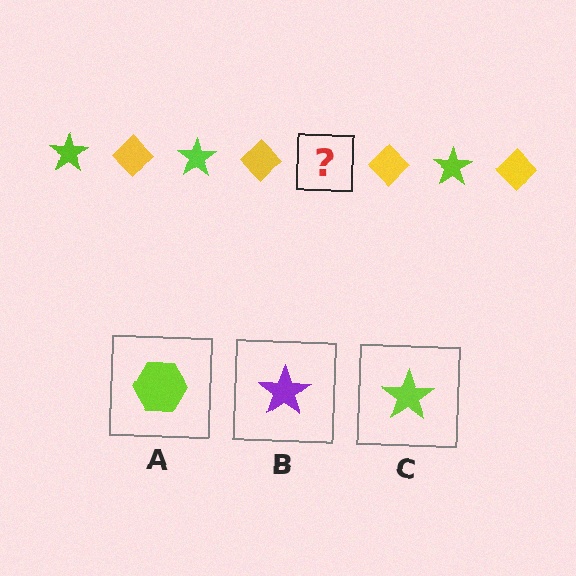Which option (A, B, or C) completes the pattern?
C.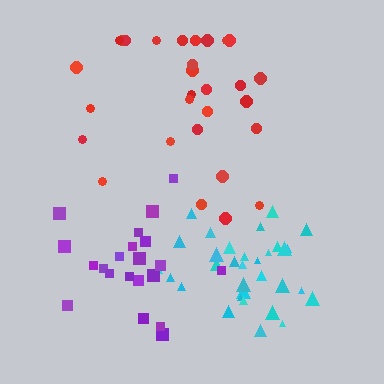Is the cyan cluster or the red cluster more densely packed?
Cyan.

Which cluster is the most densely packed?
Cyan.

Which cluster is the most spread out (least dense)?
Red.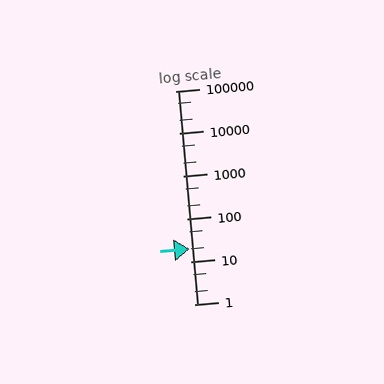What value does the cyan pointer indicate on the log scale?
The pointer indicates approximately 20.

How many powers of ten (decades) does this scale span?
The scale spans 5 decades, from 1 to 100000.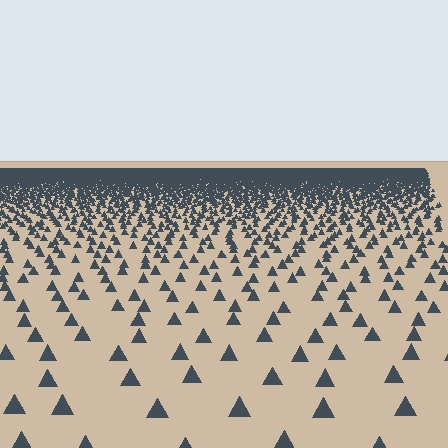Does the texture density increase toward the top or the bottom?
Density increases toward the top.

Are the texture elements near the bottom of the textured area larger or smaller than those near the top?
Larger. Near the bottom, elements are closer to the viewer and appear at a bigger on-screen size.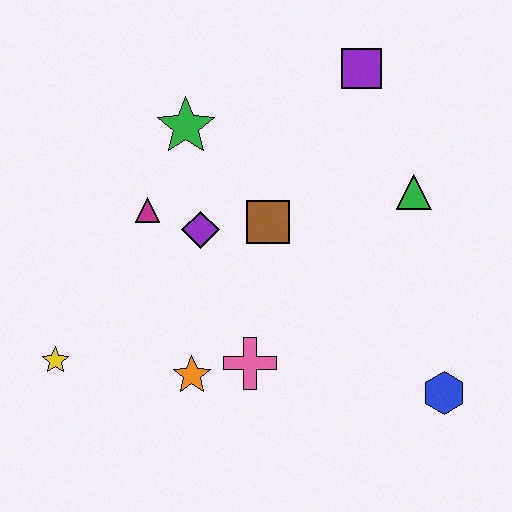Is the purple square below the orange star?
No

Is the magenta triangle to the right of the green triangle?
No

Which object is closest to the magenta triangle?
The purple diamond is closest to the magenta triangle.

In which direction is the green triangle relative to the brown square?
The green triangle is to the right of the brown square.